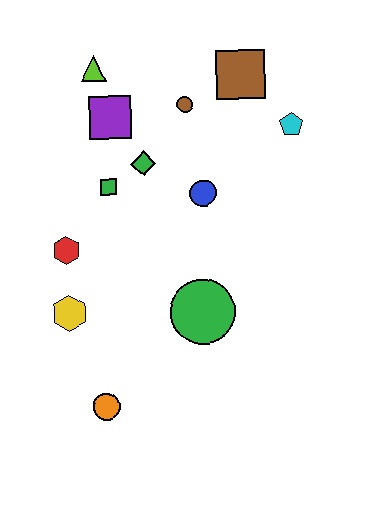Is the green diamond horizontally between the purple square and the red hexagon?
No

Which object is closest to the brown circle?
The brown square is closest to the brown circle.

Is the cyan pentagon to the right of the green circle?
Yes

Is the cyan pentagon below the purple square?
Yes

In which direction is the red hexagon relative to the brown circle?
The red hexagon is below the brown circle.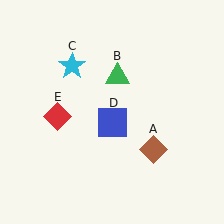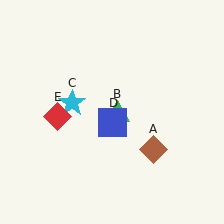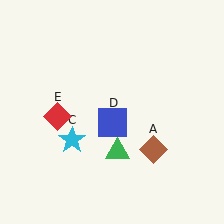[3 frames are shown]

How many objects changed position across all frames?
2 objects changed position: green triangle (object B), cyan star (object C).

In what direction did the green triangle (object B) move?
The green triangle (object B) moved down.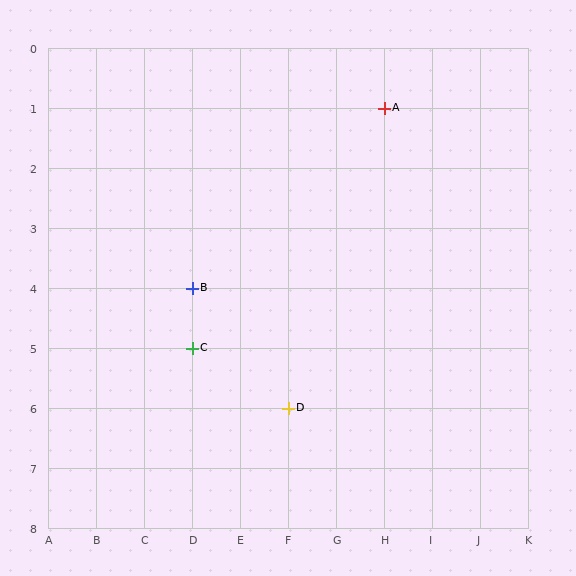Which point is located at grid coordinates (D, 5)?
Point C is at (D, 5).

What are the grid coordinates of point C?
Point C is at grid coordinates (D, 5).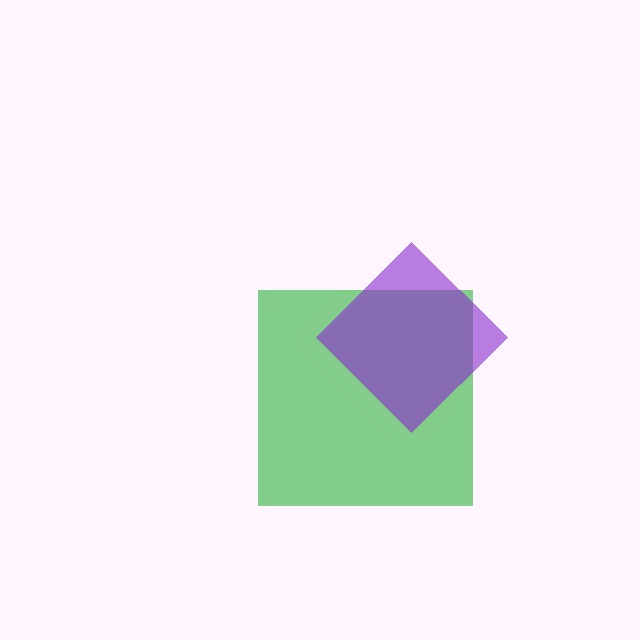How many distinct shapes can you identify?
There are 2 distinct shapes: a green square, a purple diamond.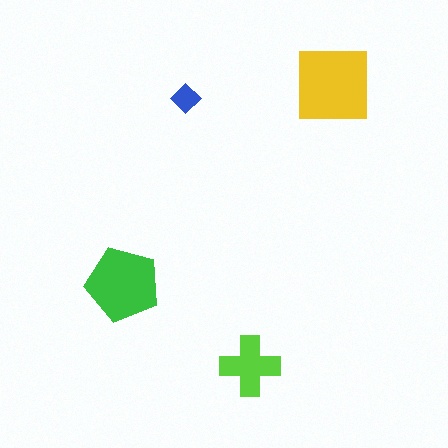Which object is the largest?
The yellow square.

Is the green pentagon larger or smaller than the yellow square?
Smaller.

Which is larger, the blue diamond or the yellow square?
The yellow square.